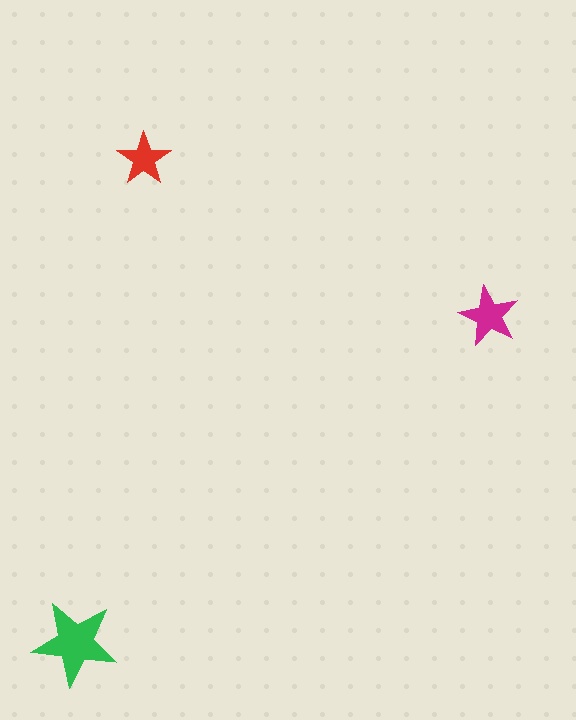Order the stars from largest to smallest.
the green one, the magenta one, the red one.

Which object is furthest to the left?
The green star is leftmost.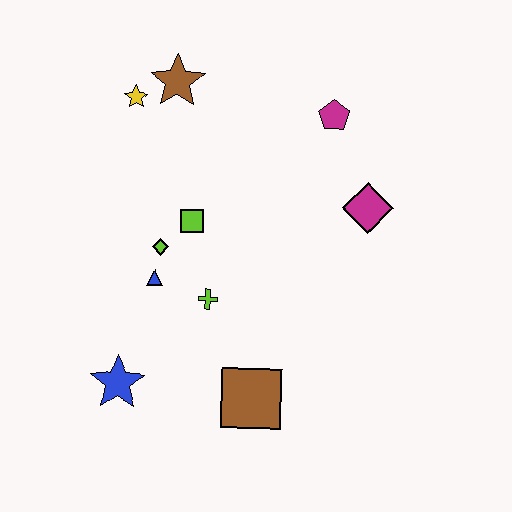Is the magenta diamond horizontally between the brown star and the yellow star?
No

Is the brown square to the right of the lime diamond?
Yes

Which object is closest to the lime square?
The lime diamond is closest to the lime square.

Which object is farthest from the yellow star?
The brown square is farthest from the yellow star.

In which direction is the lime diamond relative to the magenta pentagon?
The lime diamond is to the left of the magenta pentagon.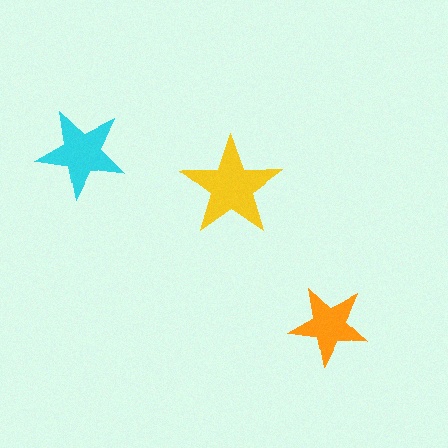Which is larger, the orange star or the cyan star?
The cyan one.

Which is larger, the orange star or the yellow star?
The yellow one.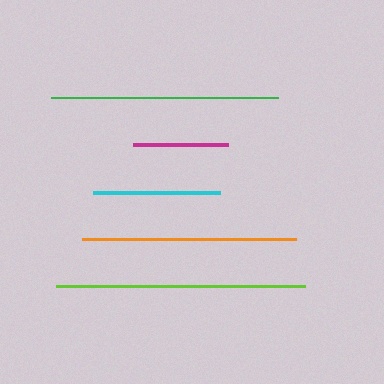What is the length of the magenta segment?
The magenta segment is approximately 95 pixels long.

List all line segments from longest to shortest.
From longest to shortest: lime, green, orange, cyan, magenta.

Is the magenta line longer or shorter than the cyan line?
The cyan line is longer than the magenta line.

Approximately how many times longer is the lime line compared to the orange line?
The lime line is approximately 1.2 times the length of the orange line.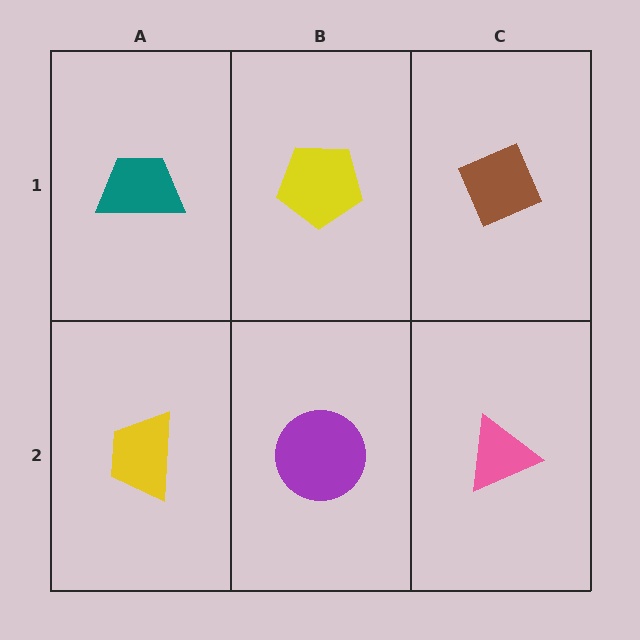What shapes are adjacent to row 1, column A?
A yellow trapezoid (row 2, column A), a yellow pentagon (row 1, column B).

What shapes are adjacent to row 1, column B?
A purple circle (row 2, column B), a teal trapezoid (row 1, column A), a brown diamond (row 1, column C).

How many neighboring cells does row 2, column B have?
3.